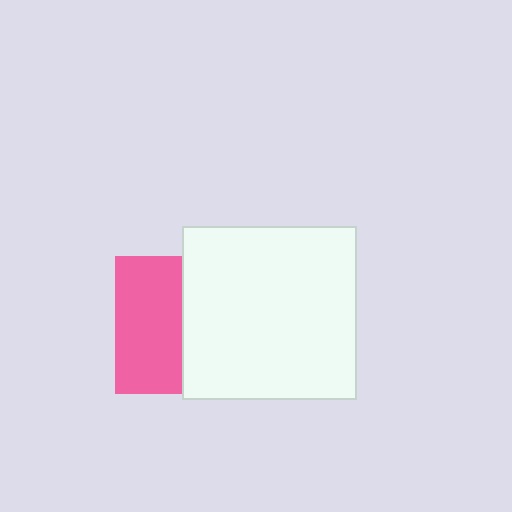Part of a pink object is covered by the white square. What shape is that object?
It is a square.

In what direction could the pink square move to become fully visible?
The pink square could move left. That would shift it out from behind the white square entirely.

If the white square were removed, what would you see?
You would see the complete pink square.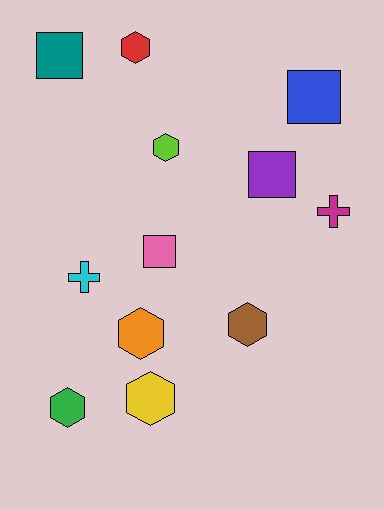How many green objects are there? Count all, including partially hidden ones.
There is 1 green object.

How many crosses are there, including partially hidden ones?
There are 2 crosses.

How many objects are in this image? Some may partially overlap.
There are 12 objects.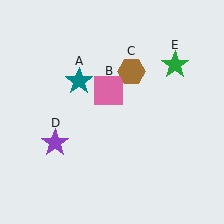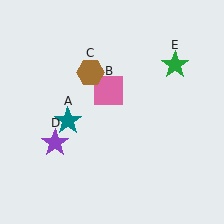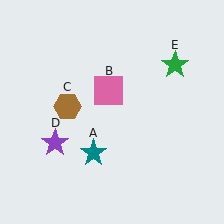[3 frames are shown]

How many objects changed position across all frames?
2 objects changed position: teal star (object A), brown hexagon (object C).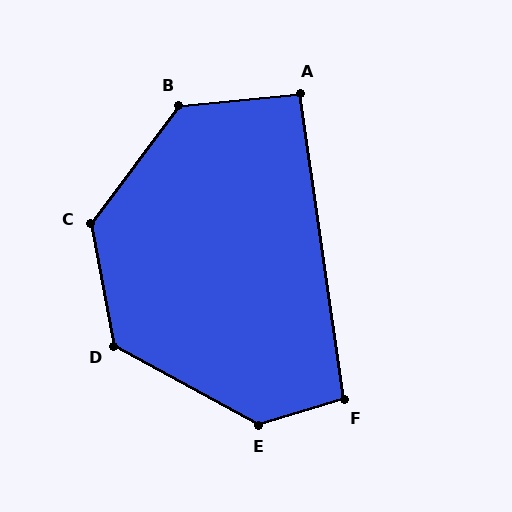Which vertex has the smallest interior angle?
A, at approximately 92 degrees.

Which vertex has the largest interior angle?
E, at approximately 135 degrees.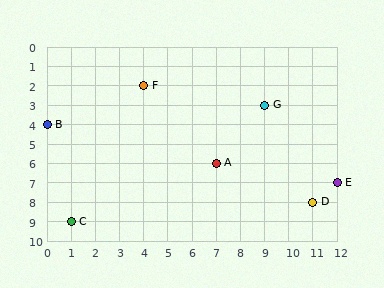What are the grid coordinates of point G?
Point G is at grid coordinates (9, 3).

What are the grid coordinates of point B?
Point B is at grid coordinates (0, 4).